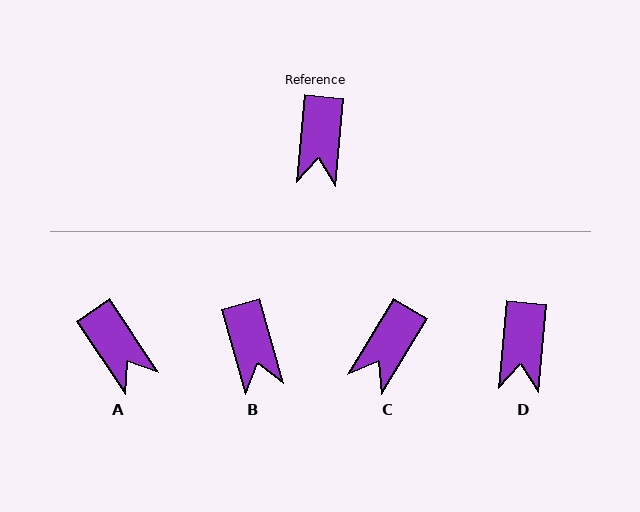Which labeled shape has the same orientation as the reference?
D.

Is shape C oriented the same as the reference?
No, it is off by about 25 degrees.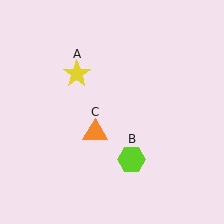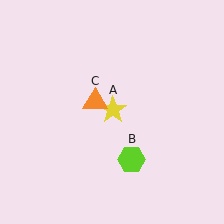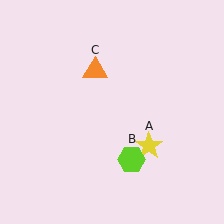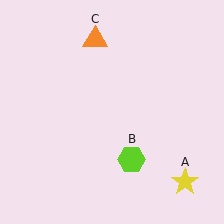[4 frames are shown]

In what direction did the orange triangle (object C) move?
The orange triangle (object C) moved up.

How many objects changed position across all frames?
2 objects changed position: yellow star (object A), orange triangle (object C).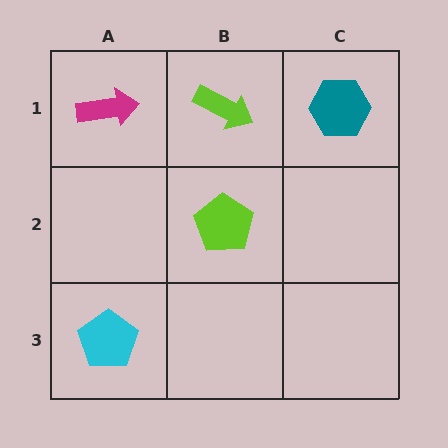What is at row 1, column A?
A magenta arrow.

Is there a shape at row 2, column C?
No, that cell is empty.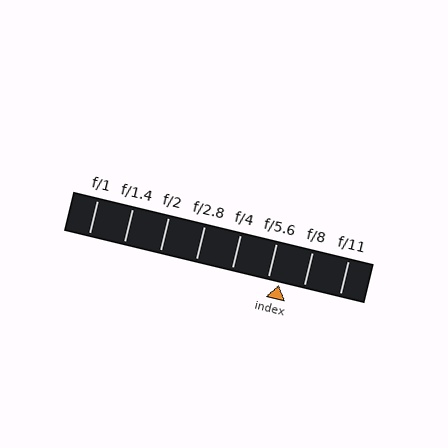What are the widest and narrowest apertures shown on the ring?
The widest aperture shown is f/1 and the narrowest is f/11.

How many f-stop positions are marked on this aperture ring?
There are 8 f-stop positions marked.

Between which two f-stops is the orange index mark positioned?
The index mark is between f/5.6 and f/8.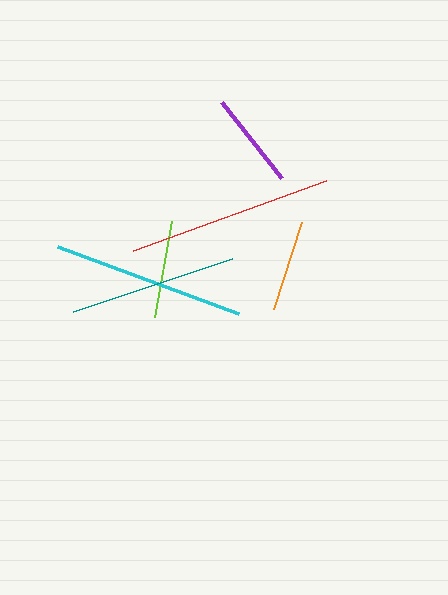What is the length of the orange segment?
The orange segment is approximately 91 pixels long.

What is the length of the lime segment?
The lime segment is approximately 98 pixels long.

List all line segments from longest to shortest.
From longest to shortest: red, cyan, teal, lime, purple, orange.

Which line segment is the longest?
The red line is the longest at approximately 205 pixels.